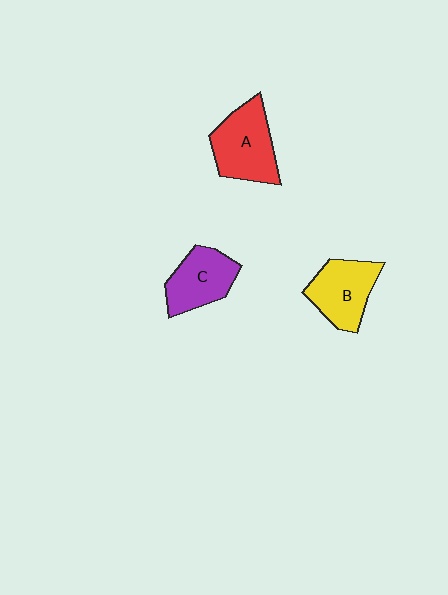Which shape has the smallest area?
Shape C (purple).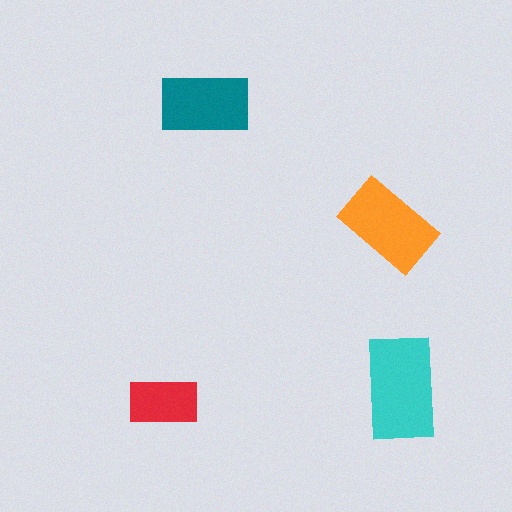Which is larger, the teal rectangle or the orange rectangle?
The orange one.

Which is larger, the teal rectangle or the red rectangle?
The teal one.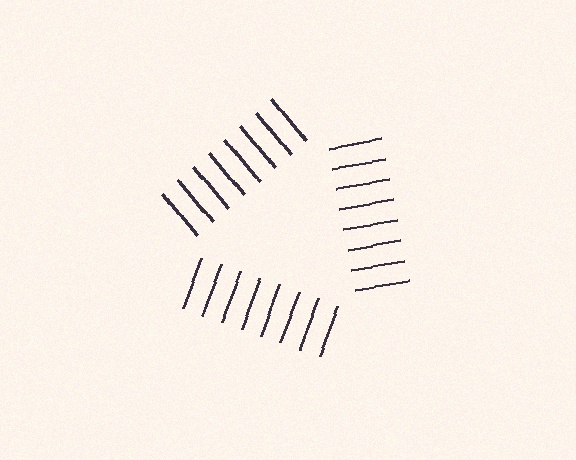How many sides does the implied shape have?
3 sides — the line-ends trace a triangle.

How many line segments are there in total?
24 — 8 along each of the 3 edges.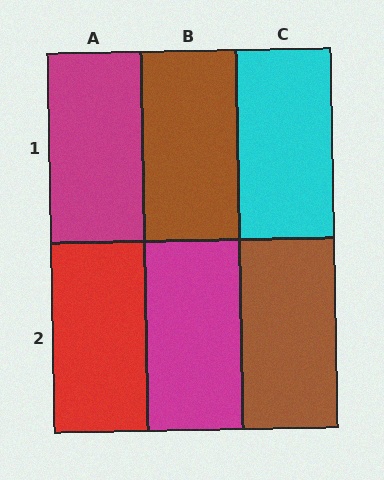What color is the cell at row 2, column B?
Magenta.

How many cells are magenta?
2 cells are magenta.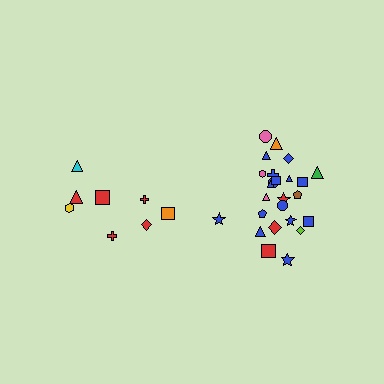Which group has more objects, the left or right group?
The right group.